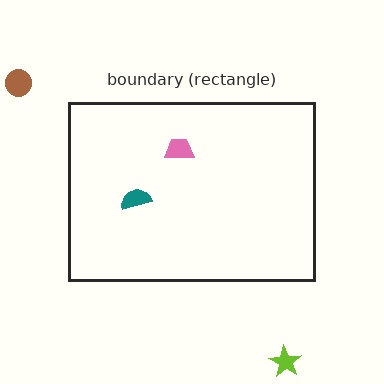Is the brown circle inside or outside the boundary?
Outside.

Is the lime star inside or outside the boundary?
Outside.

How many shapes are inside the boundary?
2 inside, 2 outside.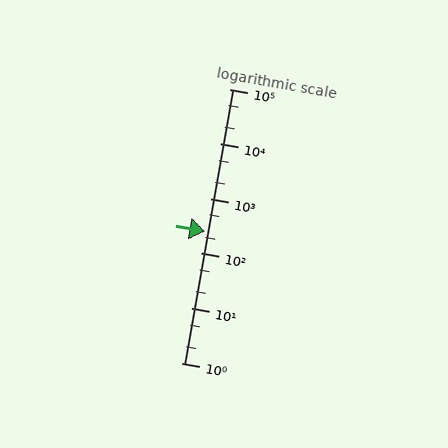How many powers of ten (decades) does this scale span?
The scale spans 5 decades, from 1 to 100000.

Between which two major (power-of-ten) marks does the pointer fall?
The pointer is between 100 and 1000.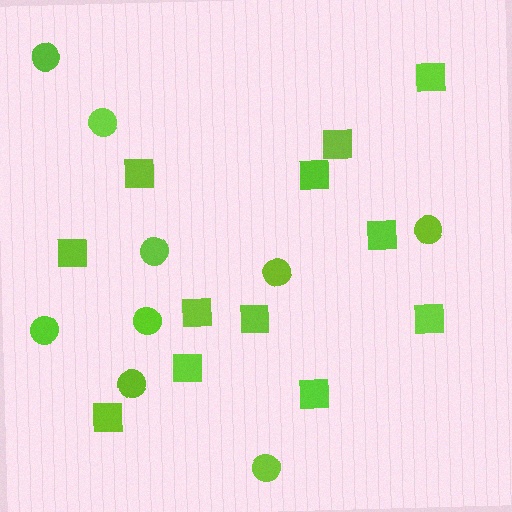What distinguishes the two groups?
There are 2 groups: one group of circles (9) and one group of squares (12).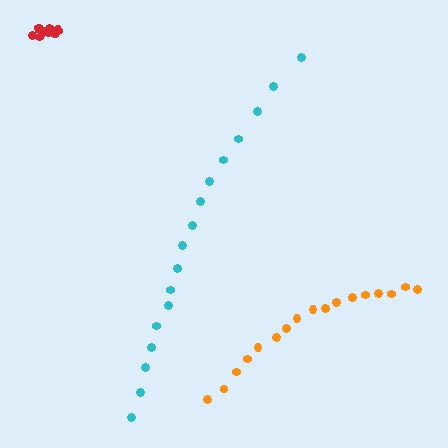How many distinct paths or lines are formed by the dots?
There are 3 distinct paths.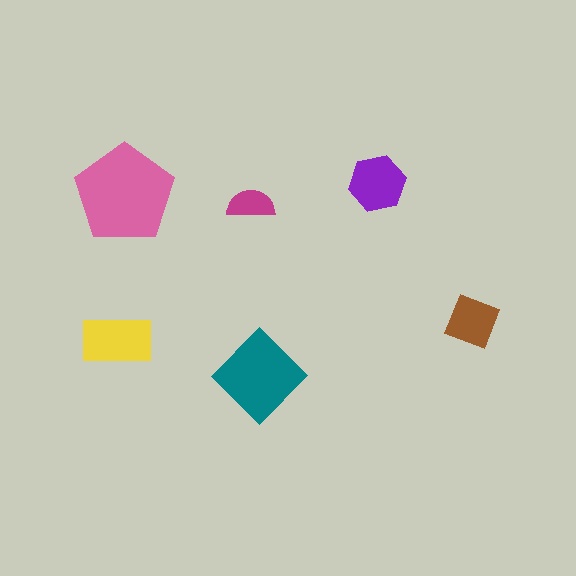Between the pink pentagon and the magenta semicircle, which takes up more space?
The pink pentagon.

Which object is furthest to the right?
The brown square is rightmost.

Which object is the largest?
The pink pentagon.